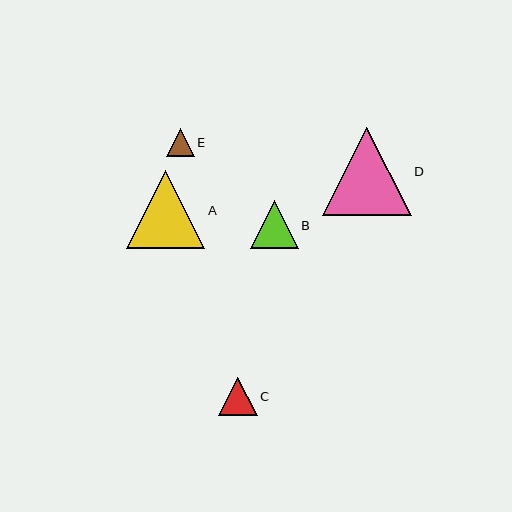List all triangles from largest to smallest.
From largest to smallest: D, A, B, C, E.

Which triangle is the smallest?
Triangle E is the smallest with a size of approximately 28 pixels.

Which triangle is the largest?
Triangle D is the largest with a size of approximately 88 pixels.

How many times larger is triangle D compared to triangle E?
Triangle D is approximately 3.2 times the size of triangle E.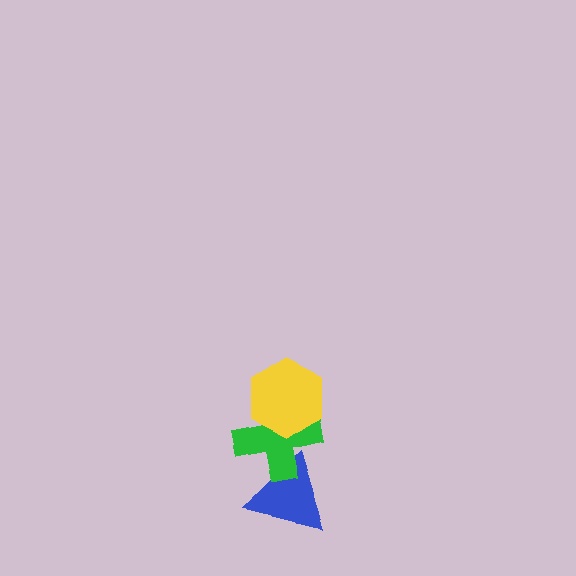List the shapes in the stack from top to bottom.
From top to bottom: the yellow hexagon, the green cross, the blue triangle.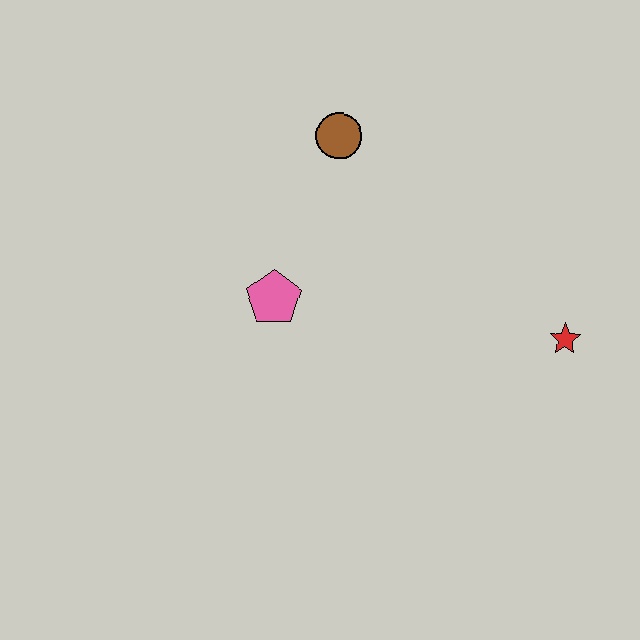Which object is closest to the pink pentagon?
The brown circle is closest to the pink pentagon.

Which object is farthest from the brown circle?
The red star is farthest from the brown circle.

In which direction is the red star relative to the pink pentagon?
The red star is to the right of the pink pentagon.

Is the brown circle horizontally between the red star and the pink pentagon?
Yes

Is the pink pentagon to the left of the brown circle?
Yes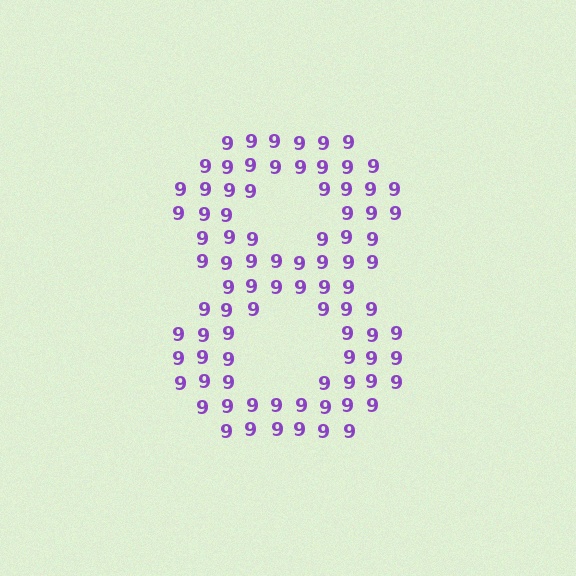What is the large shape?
The large shape is the digit 8.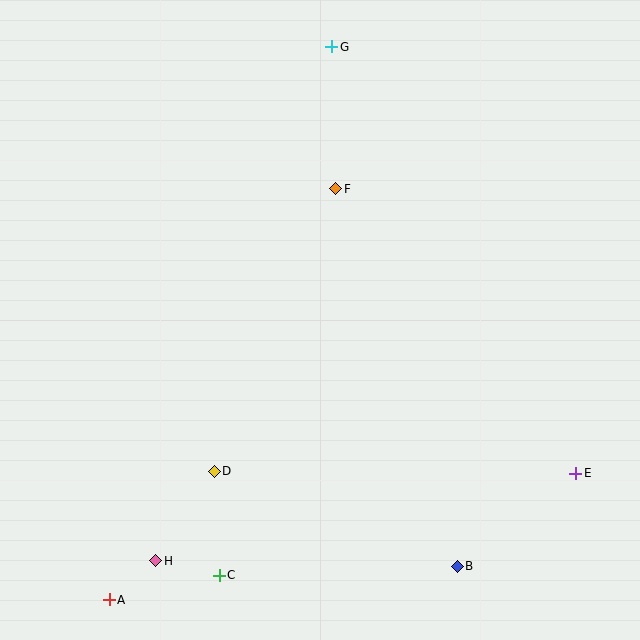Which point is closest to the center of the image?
Point F at (336, 189) is closest to the center.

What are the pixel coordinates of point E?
Point E is at (576, 473).